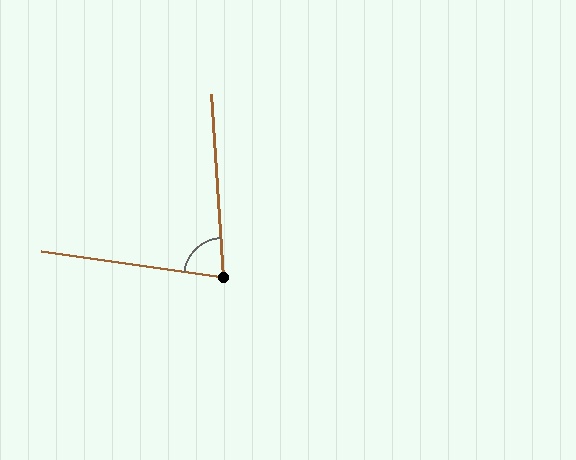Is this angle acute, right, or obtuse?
It is acute.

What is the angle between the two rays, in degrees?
Approximately 79 degrees.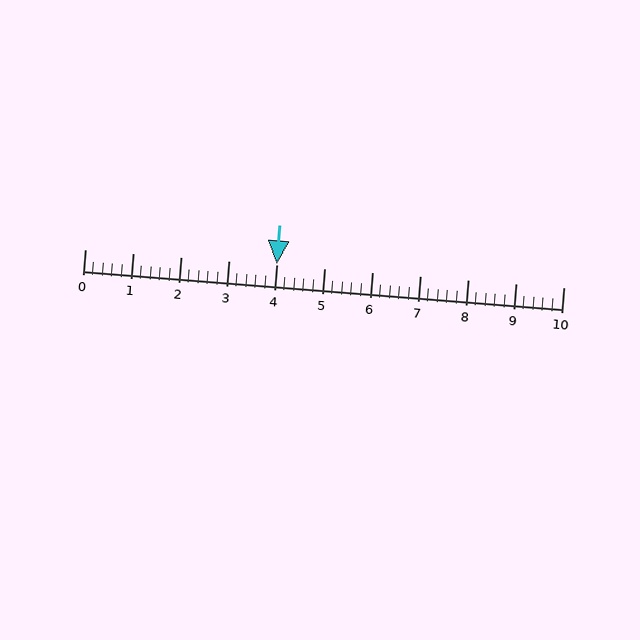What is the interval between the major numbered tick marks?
The major tick marks are spaced 1 units apart.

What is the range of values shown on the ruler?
The ruler shows values from 0 to 10.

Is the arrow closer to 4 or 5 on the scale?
The arrow is closer to 4.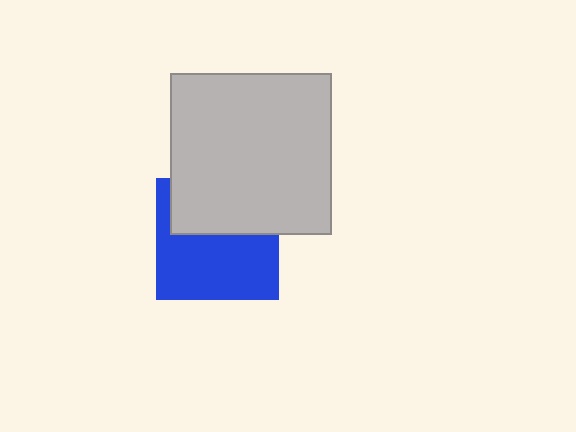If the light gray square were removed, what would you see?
You would see the complete blue square.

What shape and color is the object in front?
The object in front is a light gray square.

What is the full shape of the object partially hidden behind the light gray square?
The partially hidden object is a blue square.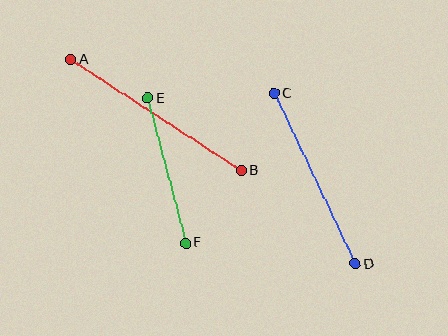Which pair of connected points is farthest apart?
Points A and B are farthest apart.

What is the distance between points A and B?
The distance is approximately 203 pixels.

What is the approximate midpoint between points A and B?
The midpoint is at approximately (156, 115) pixels.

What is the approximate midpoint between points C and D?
The midpoint is at approximately (315, 178) pixels.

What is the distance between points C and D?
The distance is approximately 189 pixels.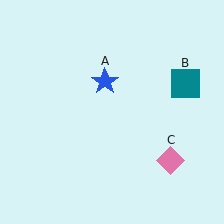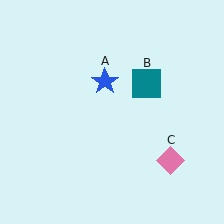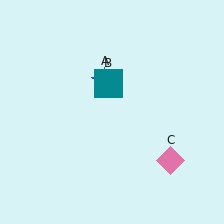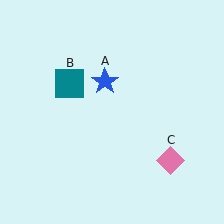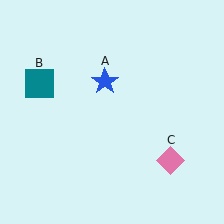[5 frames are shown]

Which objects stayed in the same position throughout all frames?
Blue star (object A) and pink diamond (object C) remained stationary.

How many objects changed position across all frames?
1 object changed position: teal square (object B).